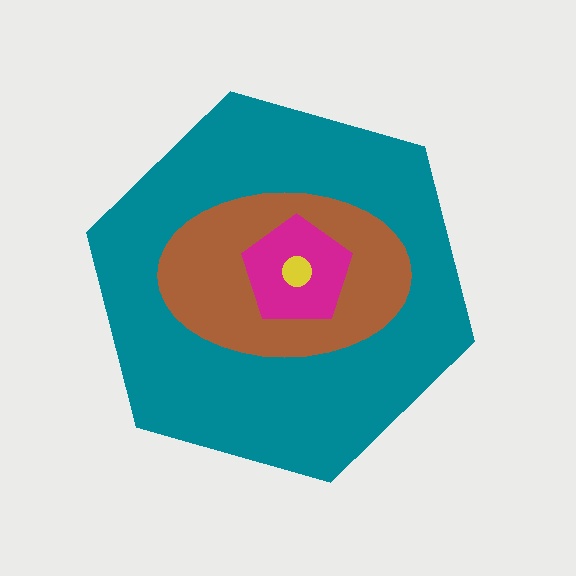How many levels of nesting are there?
4.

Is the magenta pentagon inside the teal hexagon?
Yes.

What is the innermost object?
The yellow circle.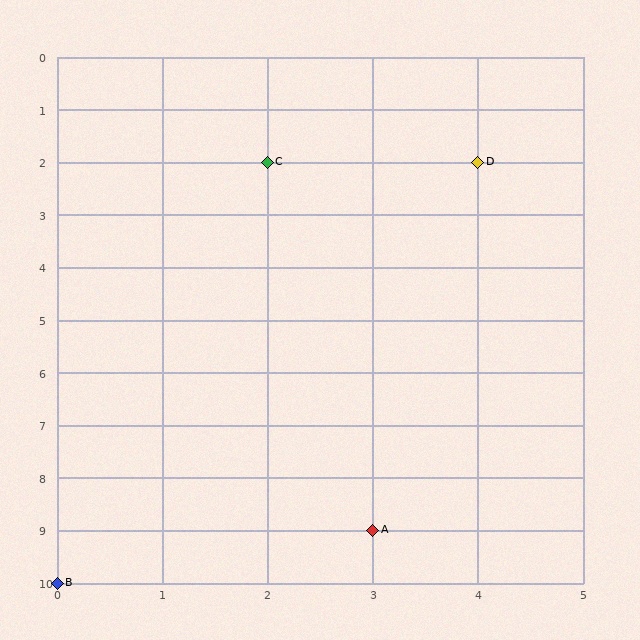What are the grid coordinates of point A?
Point A is at grid coordinates (3, 9).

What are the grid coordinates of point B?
Point B is at grid coordinates (0, 10).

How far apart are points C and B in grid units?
Points C and B are 2 columns and 8 rows apart (about 8.2 grid units diagonally).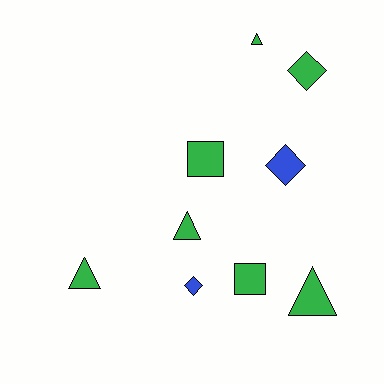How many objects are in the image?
There are 9 objects.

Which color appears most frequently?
Green, with 7 objects.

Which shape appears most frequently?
Triangle, with 4 objects.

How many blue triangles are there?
There are no blue triangles.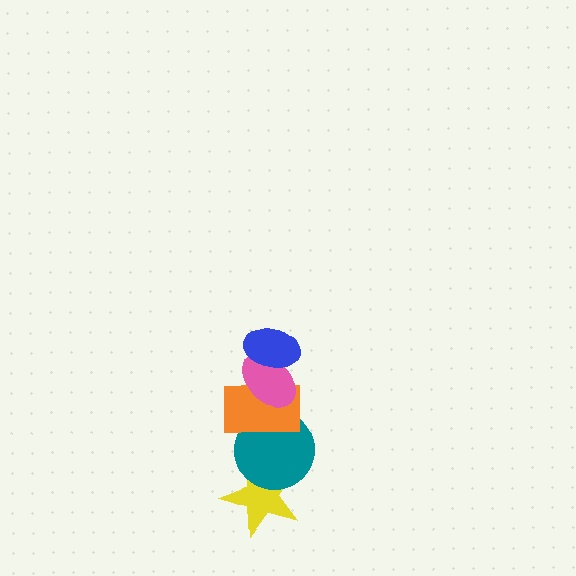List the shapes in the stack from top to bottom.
From top to bottom: the blue ellipse, the pink ellipse, the orange rectangle, the teal circle, the yellow star.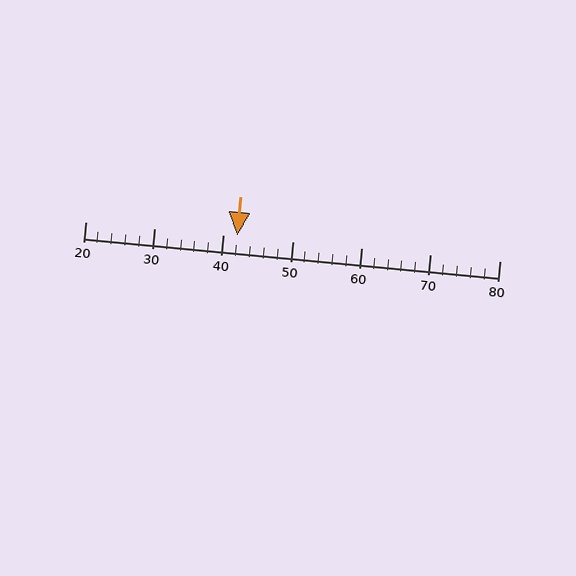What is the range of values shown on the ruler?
The ruler shows values from 20 to 80.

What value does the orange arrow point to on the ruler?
The orange arrow points to approximately 42.